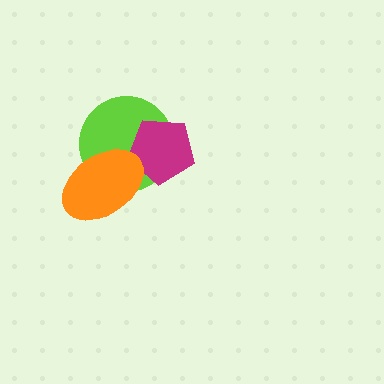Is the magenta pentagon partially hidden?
Yes, it is partially covered by another shape.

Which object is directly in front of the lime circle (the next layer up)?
The magenta pentagon is directly in front of the lime circle.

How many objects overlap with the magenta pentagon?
2 objects overlap with the magenta pentagon.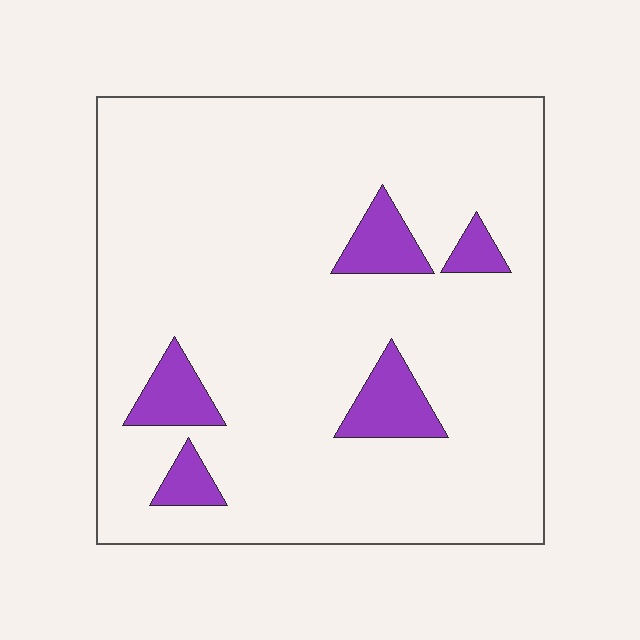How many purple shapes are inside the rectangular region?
5.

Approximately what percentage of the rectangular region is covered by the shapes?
Approximately 10%.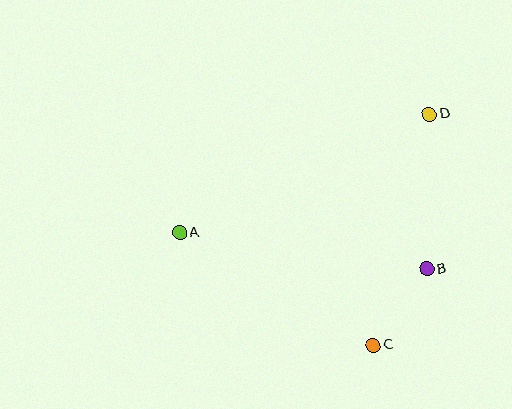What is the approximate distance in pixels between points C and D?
The distance between C and D is approximately 238 pixels.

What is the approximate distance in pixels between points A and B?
The distance between A and B is approximately 250 pixels.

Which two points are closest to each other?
Points B and C are closest to each other.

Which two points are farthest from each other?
Points A and D are farthest from each other.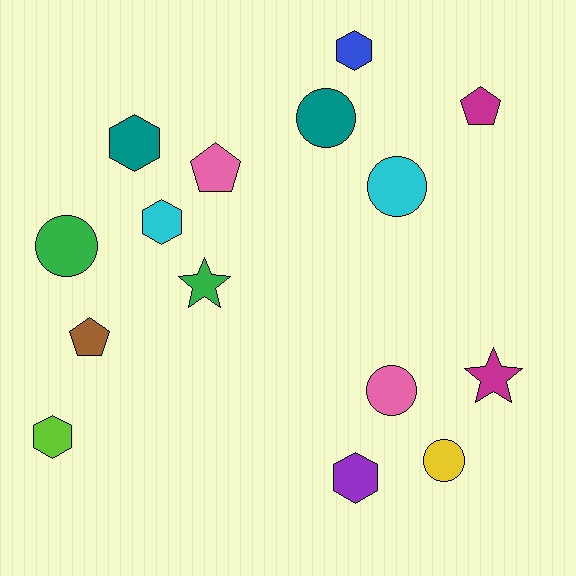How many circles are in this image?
There are 5 circles.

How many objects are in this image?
There are 15 objects.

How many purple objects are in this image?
There is 1 purple object.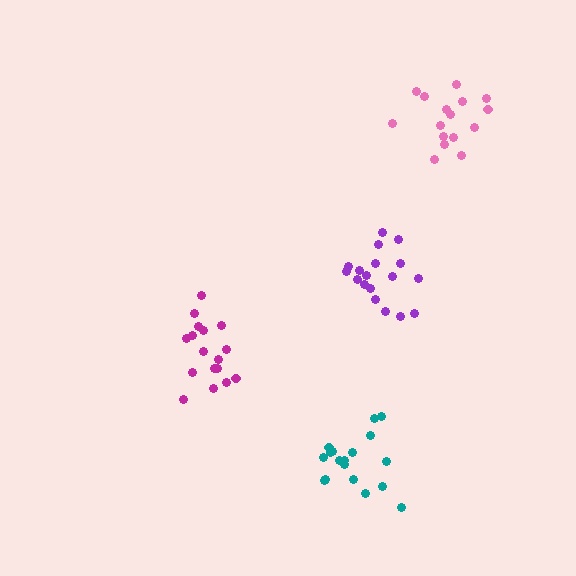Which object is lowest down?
The teal cluster is bottommost.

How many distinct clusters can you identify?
There are 4 distinct clusters.